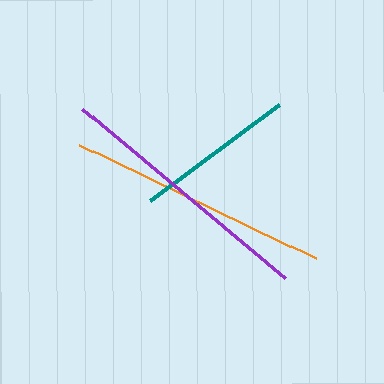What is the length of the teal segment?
The teal segment is approximately 161 pixels long.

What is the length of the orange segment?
The orange segment is approximately 264 pixels long.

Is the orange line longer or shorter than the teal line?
The orange line is longer than the teal line.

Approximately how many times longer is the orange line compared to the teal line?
The orange line is approximately 1.6 times the length of the teal line.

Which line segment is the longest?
The purple line is the longest at approximately 265 pixels.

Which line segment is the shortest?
The teal line is the shortest at approximately 161 pixels.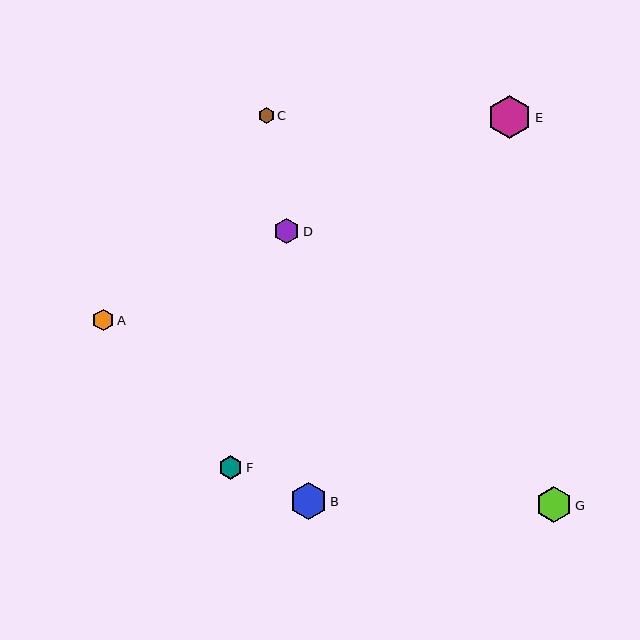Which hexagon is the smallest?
Hexagon C is the smallest with a size of approximately 16 pixels.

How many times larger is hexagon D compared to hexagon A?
Hexagon D is approximately 1.2 times the size of hexagon A.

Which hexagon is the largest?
Hexagon E is the largest with a size of approximately 44 pixels.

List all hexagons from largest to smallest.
From largest to smallest: E, B, G, D, F, A, C.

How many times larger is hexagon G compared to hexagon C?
Hexagon G is approximately 2.3 times the size of hexagon C.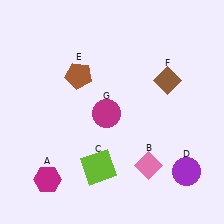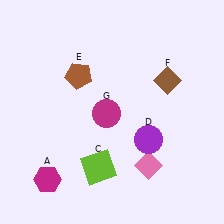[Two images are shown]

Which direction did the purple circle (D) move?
The purple circle (D) moved left.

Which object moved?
The purple circle (D) moved left.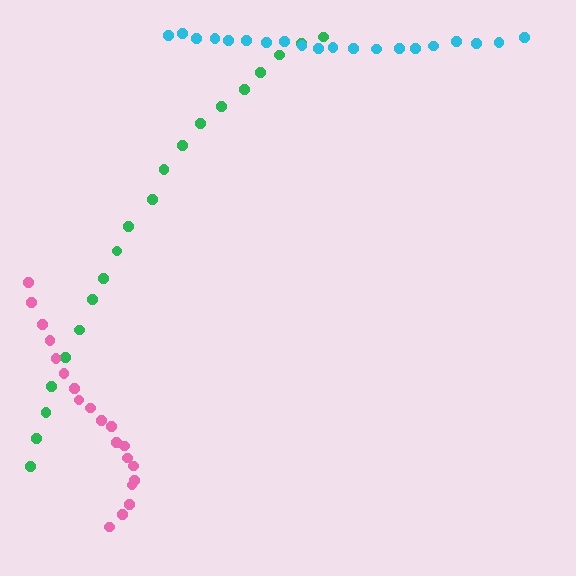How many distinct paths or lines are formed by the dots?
There are 3 distinct paths.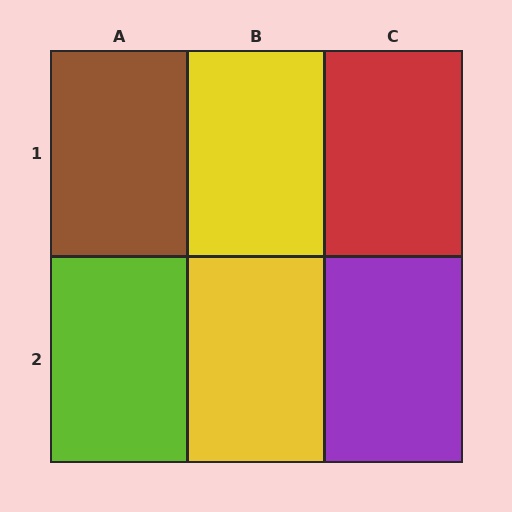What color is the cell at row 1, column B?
Yellow.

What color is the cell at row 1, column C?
Red.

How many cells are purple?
1 cell is purple.